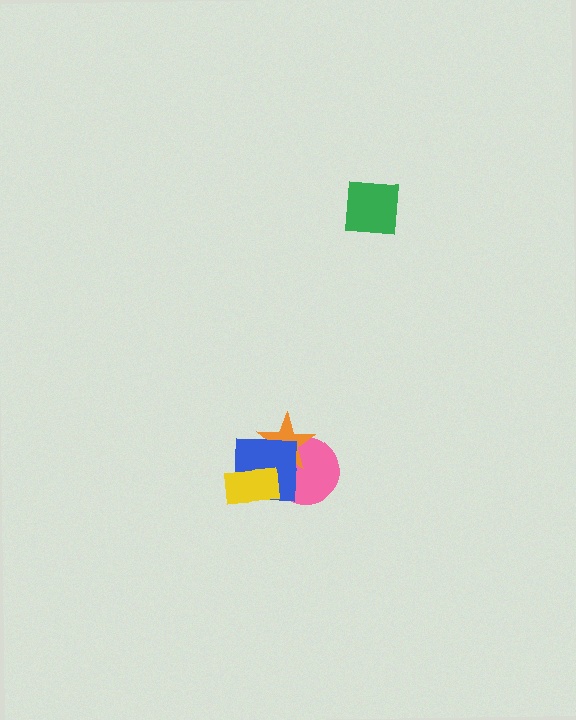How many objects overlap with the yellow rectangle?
1 object overlaps with the yellow rectangle.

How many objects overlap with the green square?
0 objects overlap with the green square.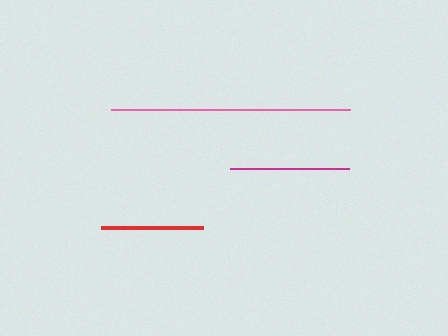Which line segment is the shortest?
The red line is the shortest at approximately 102 pixels.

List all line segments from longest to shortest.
From longest to shortest: pink, magenta, red.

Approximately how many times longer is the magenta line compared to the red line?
The magenta line is approximately 1.2 times the length of the red line.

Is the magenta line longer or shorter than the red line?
The magenta line is longer than the red line.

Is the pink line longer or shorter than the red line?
The pink line is longer than the red line.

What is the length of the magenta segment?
The magenta segment is approximately 119 pixels long.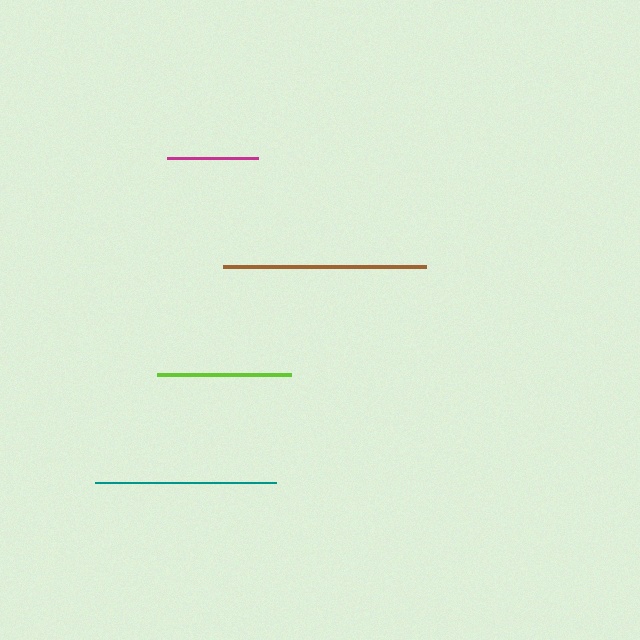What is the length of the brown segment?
The brown segment is approximately 202 pixels long.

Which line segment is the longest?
The brown line is the longest at approximately 202 pixels.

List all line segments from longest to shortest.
From longest to shortest: brown, teal, lime, magenta.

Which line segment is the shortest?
The magenta line is the shortest at approximately 91 pixels.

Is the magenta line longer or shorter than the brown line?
The brown line is longer than the magenta line.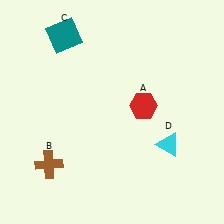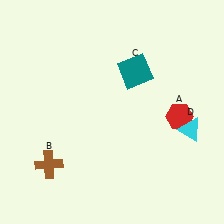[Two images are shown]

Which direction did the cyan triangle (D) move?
The cyan triangle (D) moved right.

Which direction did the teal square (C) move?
The teal square (C) moved right.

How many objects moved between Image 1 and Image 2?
3 objects moved between the two images.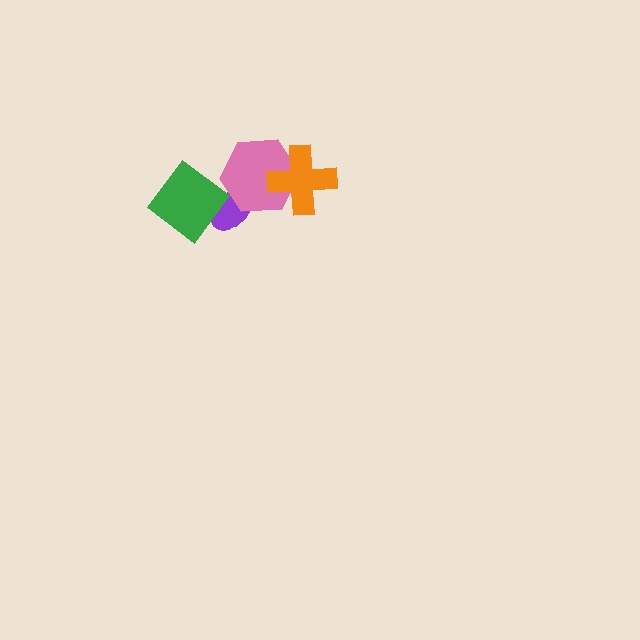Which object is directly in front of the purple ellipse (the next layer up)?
The pink hexagon is directly in front of the purple ellipse.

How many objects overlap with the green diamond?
1 object overlaps with the green diamond.